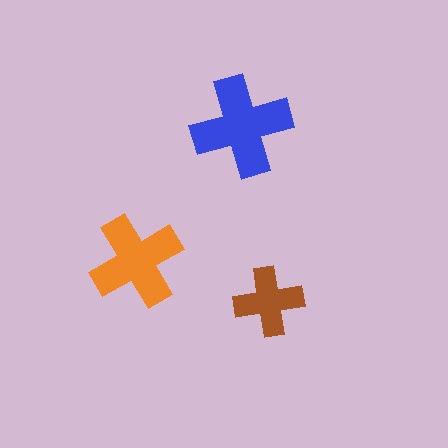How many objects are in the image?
There are 3 objects in the image.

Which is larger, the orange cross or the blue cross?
The blue one.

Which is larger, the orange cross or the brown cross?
The orange one.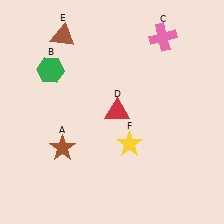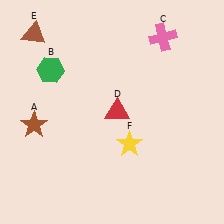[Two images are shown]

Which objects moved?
The objects that moved are: the brown star (A), the brown triangle (E).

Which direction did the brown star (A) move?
The brown star (A) moved left.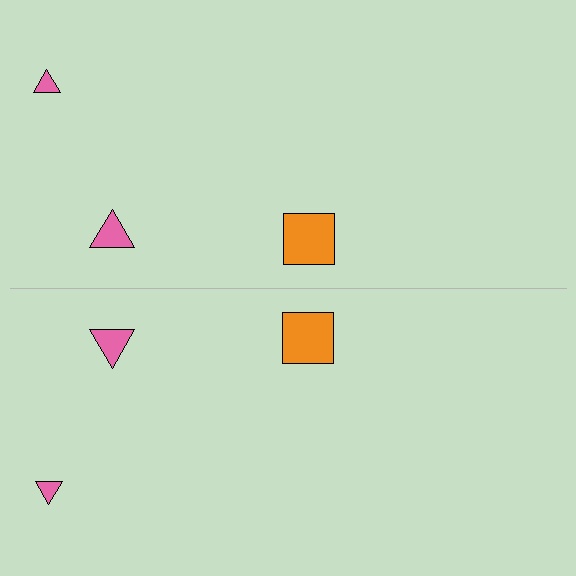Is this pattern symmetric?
Yes, this pattern has bilateral (reflection) symmetry.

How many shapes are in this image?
There are 6 shapes in this image.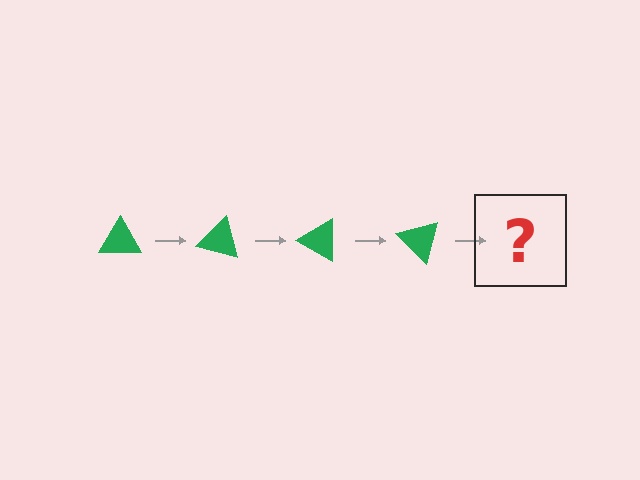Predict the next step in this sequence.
The next step is a green triangle rotated 60 degrees.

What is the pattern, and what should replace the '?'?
The pattern is that the triangle rotates 15 degrees each step. The '?' should be a green triangle rotated 60 degrees.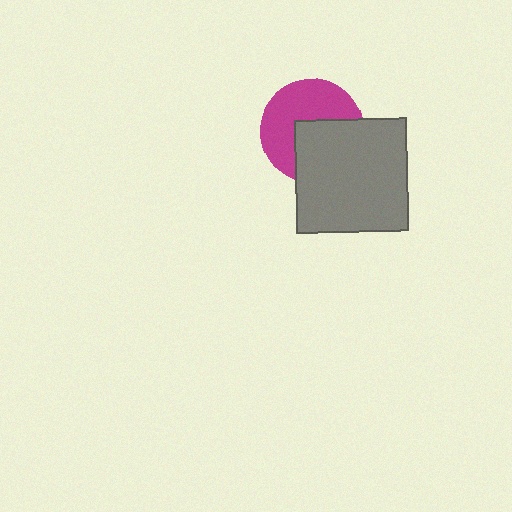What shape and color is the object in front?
The object in front is a gray square.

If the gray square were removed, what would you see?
You would see the complete magenta circle.